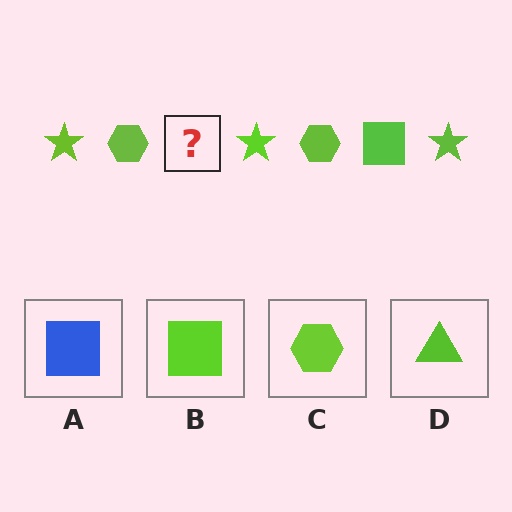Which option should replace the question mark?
Option B.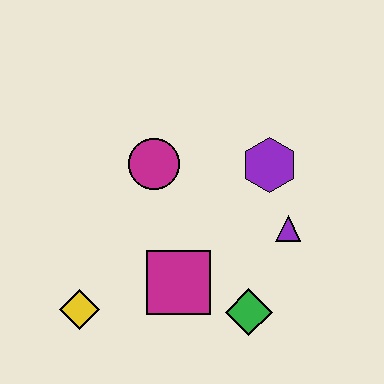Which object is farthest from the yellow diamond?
The purple hexagon is farthest from the yellow diamond.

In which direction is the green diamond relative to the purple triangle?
The green diamond is below the purple triangle.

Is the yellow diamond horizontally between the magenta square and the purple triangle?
No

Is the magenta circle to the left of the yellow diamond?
No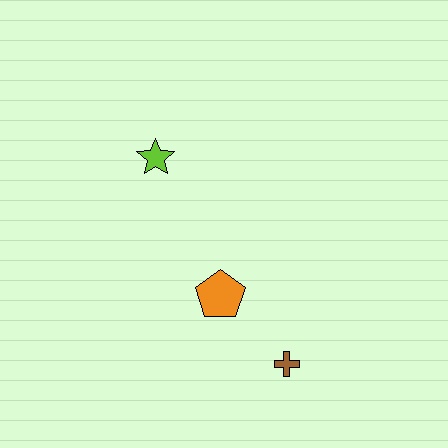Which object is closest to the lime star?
The orange pentagon is closest to the lime star.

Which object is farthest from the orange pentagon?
The lime star is farthest from the orange pentagon.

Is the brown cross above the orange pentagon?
No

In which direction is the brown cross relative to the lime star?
The brown cross is below the lime star.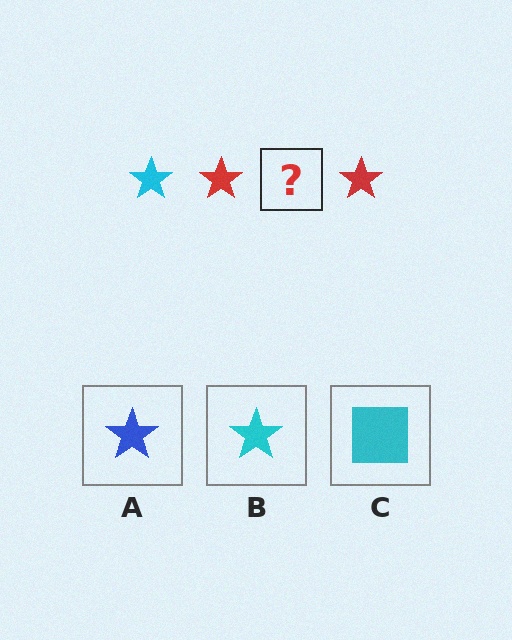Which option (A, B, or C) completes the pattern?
B.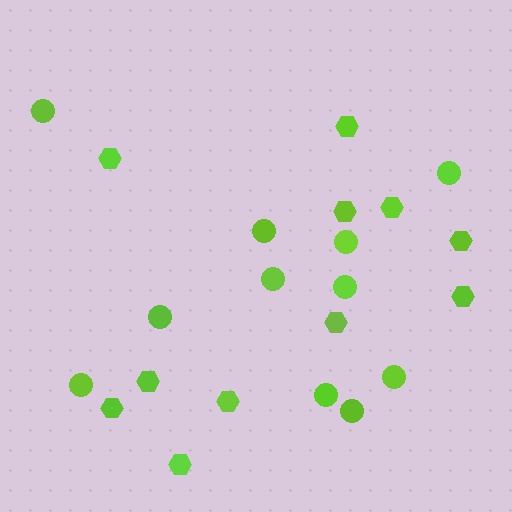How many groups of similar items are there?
There are 2 groups: one group of circles (11) and one group of hexagons (11).